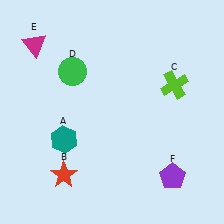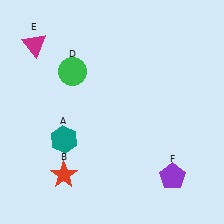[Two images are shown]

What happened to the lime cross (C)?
The lime cross (C) was removed in Image 2. It was in the top-right area of Image 1.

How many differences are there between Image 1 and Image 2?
There is 1 difference between the two images.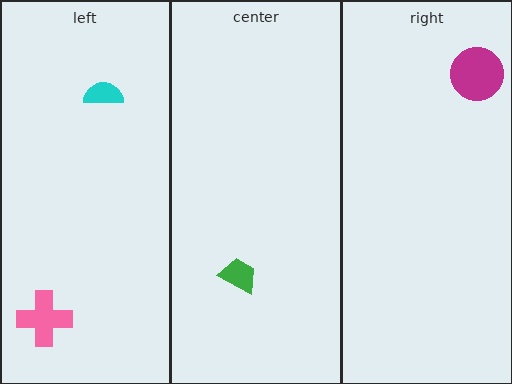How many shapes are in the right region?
1.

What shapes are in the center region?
The green trapezoid.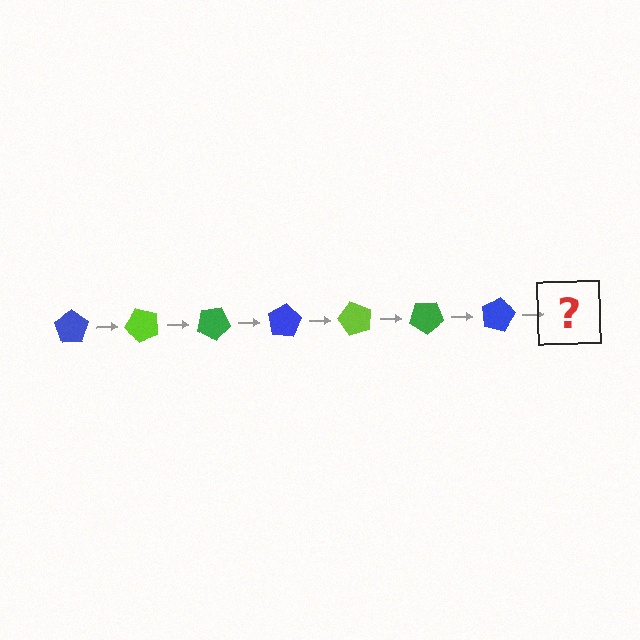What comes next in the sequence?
The next element should be a lime pentagon, rotated 350 degrees from the start.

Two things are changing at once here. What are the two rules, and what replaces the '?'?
The two rules are that it rotates 50 degrees each step and the color cycles through blue, lime, and green. The '?' should be a lime pentagon, rotated 350 degrees from the start.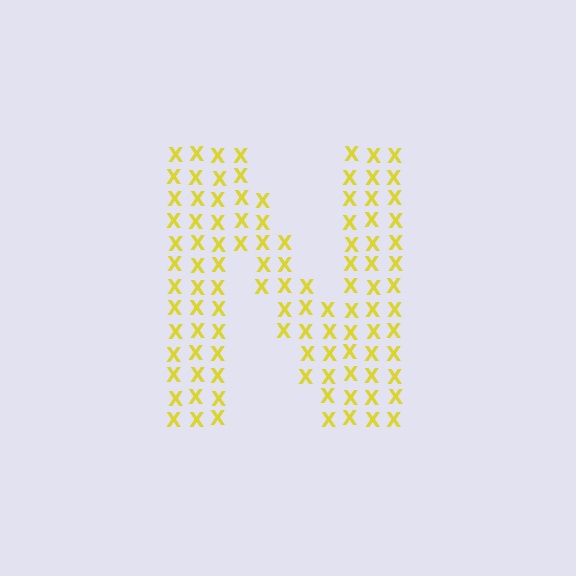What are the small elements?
The small elements are letter X's.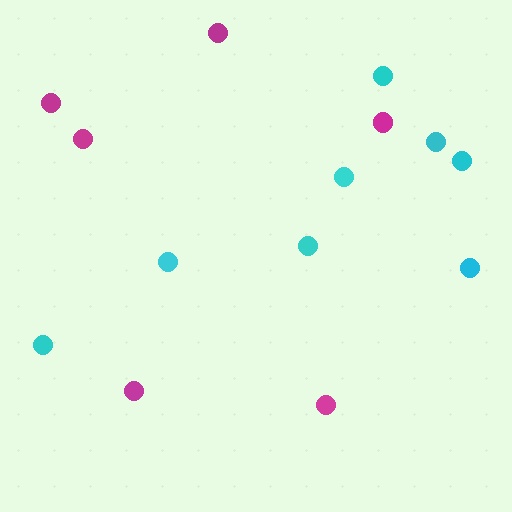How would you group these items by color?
There are 2 groups: one group of magenta circles (6) and one group of cyan circles (8).